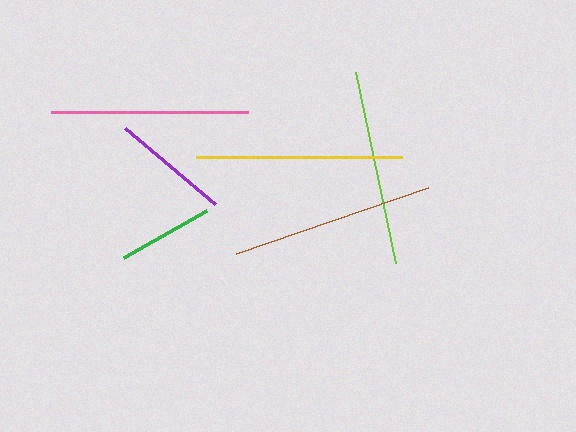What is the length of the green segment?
The green segment is approximately 95 pixels long.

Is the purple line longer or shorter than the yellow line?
The yellow line is longer than the purple line.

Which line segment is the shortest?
The green line is the shortest at approximately 95 pixels.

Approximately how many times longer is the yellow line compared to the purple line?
The yellow line is approximately 1.8 times the length of the purple line.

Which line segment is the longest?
The yellow line is the longest at approximately 206 pixels.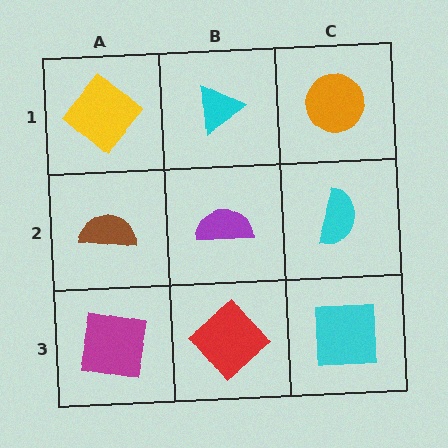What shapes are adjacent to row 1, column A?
A brown semicircle (row 2, column A), a cyan triangle (row 1, column B).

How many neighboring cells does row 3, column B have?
3.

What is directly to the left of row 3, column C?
A red diamond.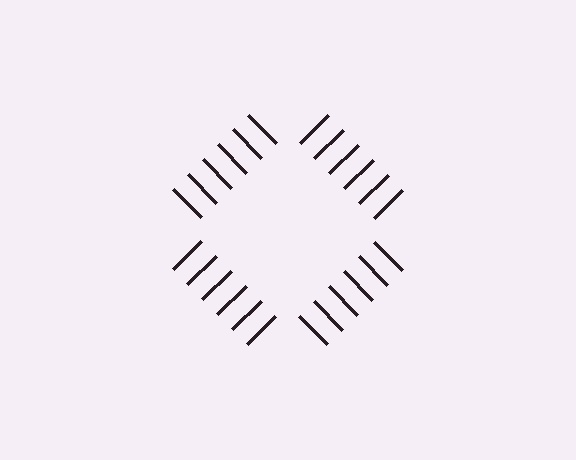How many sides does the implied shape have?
4 sides — the line-ends trace a square.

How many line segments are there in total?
24 — 6 along each of the 4 edges.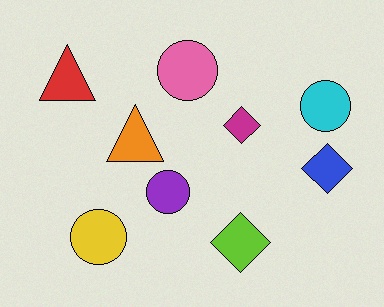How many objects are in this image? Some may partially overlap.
There are 9 objects.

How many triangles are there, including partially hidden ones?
There are 2 triangles.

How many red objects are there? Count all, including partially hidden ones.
There is 1 red object.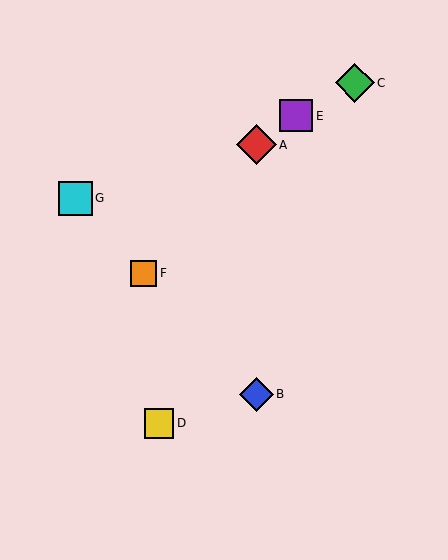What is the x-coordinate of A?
Object A is at x≈256.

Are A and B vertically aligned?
Yes, both are at x≈256.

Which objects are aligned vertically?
Objects A, B are aligned vertically.